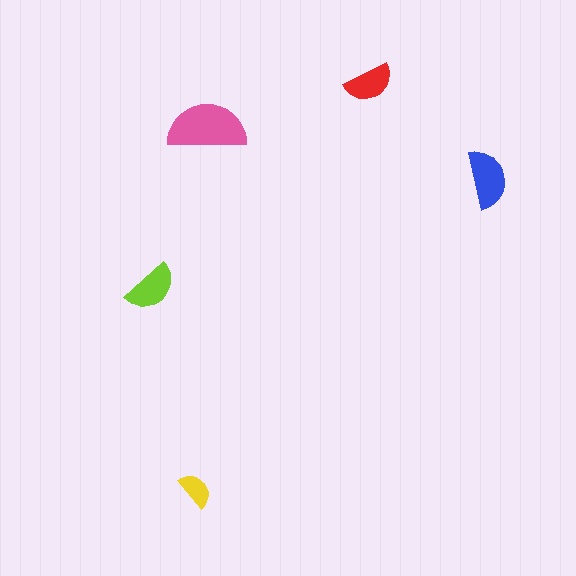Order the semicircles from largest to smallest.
the pink one, the blue one, the lime one, the red one, the yellow one.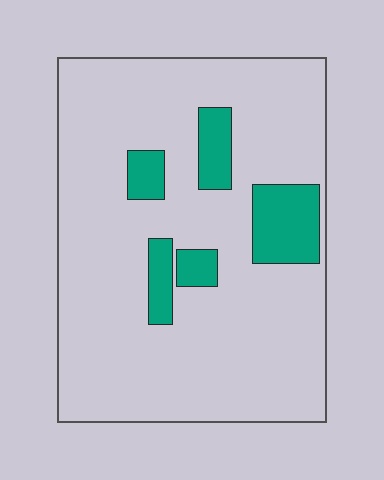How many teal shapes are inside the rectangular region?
5.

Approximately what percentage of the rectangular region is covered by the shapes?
Approximately 15%.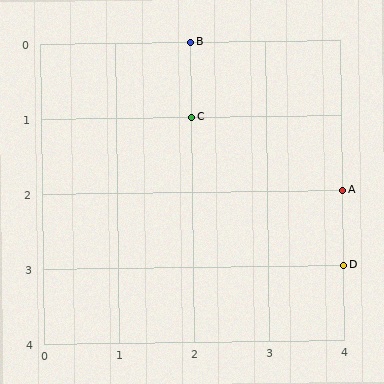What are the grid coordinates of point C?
Point C is at grid coordinates (2, 1).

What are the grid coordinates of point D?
Point D is at grid coordinates (4, 3).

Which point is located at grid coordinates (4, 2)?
Point A is at (4, 2).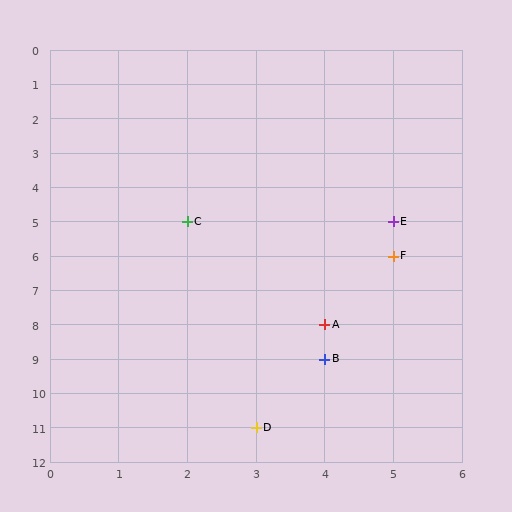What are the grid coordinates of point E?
Point E is at grid coordinates (5, 5).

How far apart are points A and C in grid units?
Points A and C are 2 columns and 3 rows apart (about 3.6 grid units diagonally).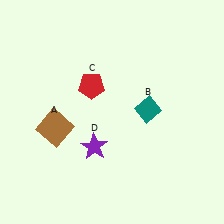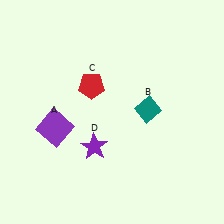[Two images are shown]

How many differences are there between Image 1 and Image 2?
There is 1 difference between the two images.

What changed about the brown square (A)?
In Image 1, A is brown. In Image 2, it changed to purple.